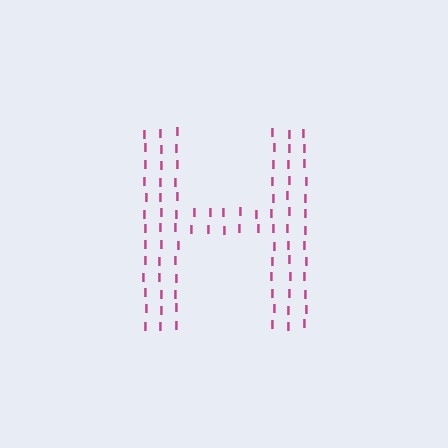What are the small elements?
The small elements are letter I's.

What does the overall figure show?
The overall figure shows the letter H.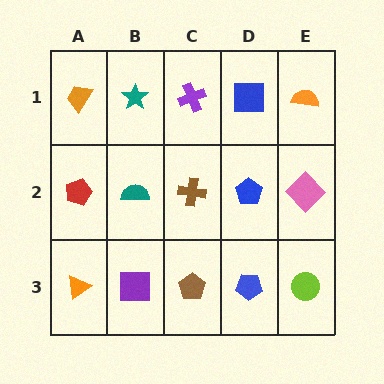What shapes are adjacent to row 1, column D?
A blue pentagon (row 2, column D), a purple cross (row 1, column C), an orange semicircle (row 1, column E).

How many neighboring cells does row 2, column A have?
3.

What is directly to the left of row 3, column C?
A purple square.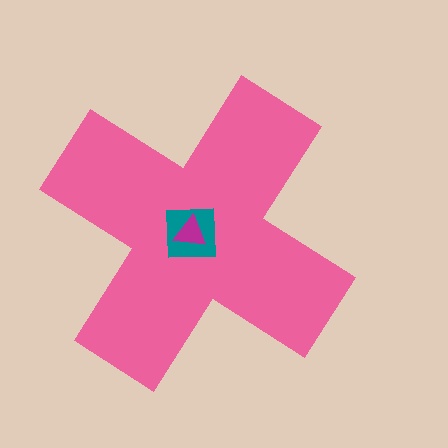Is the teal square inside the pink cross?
Yes.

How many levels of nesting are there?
3.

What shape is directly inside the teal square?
The magenta triangle.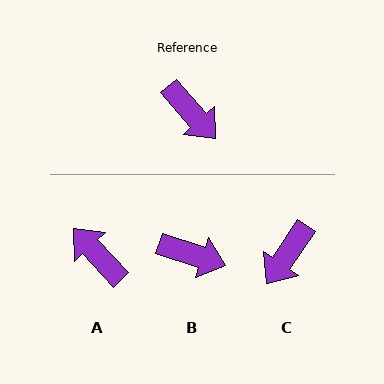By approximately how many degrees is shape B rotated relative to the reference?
Approximately 30 degrees counter-clockwise.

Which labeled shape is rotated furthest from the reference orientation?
A, about 178 degrees away.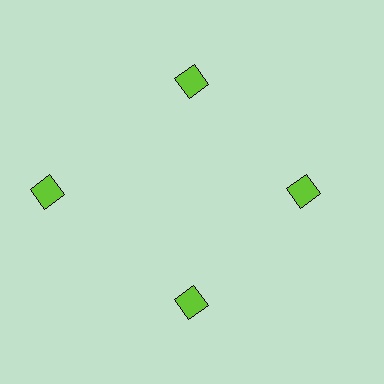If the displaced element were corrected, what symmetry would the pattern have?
It would have 4-fold rotational symmetry — the pattern would map onto itself every 90 degrees.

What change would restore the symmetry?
The symmetry would be restored by moving it inward, back onto the ring so that all 4 diamonds sit at equal angles and equal distance from the center.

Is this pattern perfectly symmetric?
No. The 4 lime diamonds are arranged in a ring, but one element near the 9 o'clock position is pushed outward from the center, breaking the 4-fold rotational symmetry.